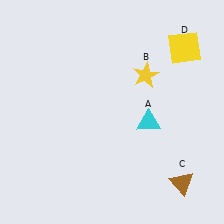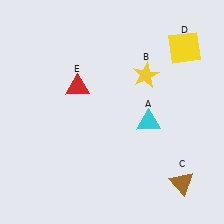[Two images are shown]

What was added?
A red triangle (E) was added in Image 2.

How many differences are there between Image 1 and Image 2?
There is 1 difference between the two images.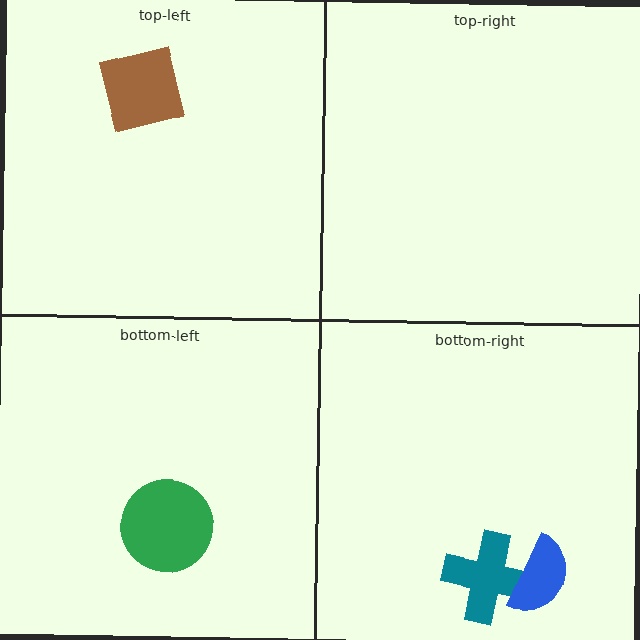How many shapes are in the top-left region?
1.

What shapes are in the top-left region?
The brown square.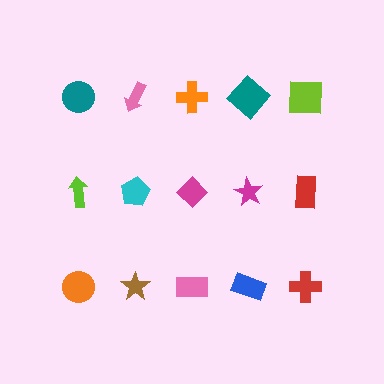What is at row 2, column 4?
A magenta star.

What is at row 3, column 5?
A red cross.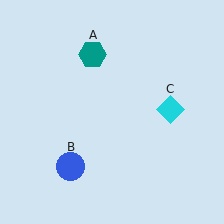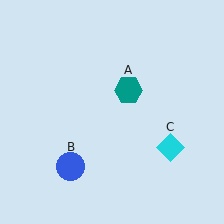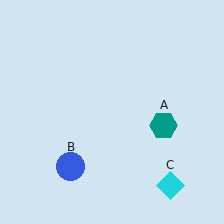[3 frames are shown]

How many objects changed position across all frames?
2 objects changed position: teal hexagon (object A), cyan diamond (object C).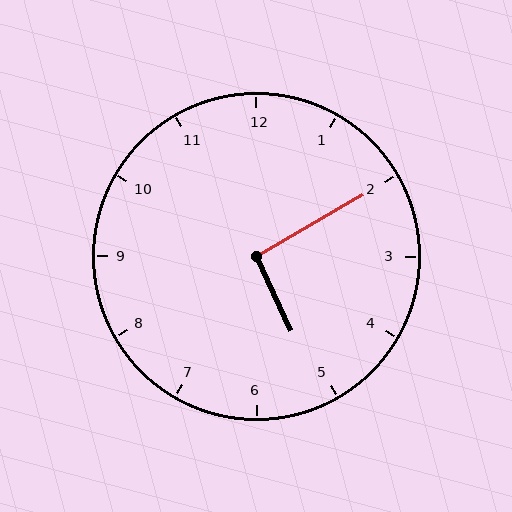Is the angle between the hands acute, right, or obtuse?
It is right.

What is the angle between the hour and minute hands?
Approximately 95 degrees.